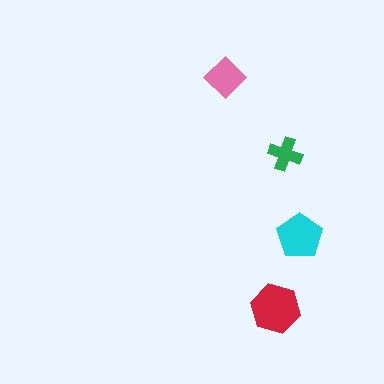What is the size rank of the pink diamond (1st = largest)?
3rd.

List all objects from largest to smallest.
The red hexagon, the cyan pentagon, the pink diamond, the green cross.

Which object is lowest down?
The red hexagon is bottommost.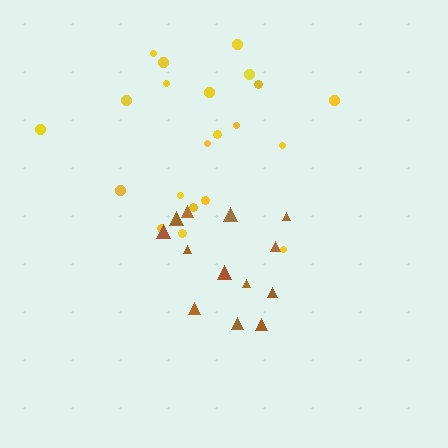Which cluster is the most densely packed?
Yellow.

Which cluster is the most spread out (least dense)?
Brown.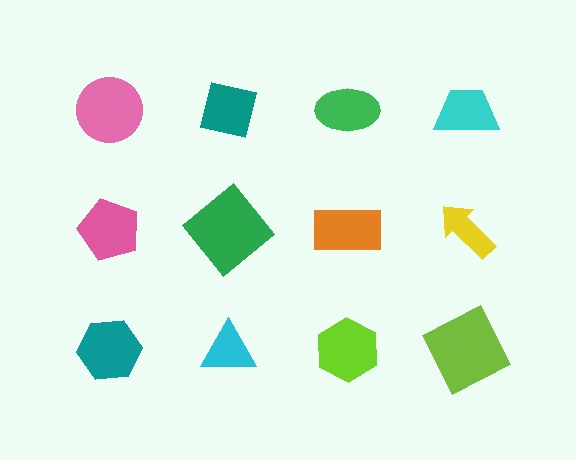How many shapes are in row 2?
4 shapes.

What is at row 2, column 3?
An orange rectangle.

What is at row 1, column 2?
A teal square.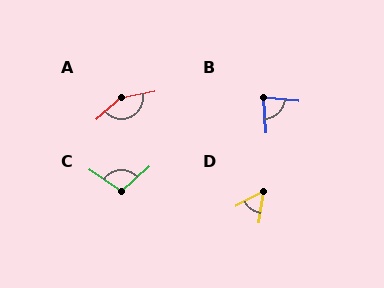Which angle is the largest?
A, at approximately 150 degrees.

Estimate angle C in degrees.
Approximately 105 degrees.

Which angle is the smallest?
D, at approximately 55 degrees.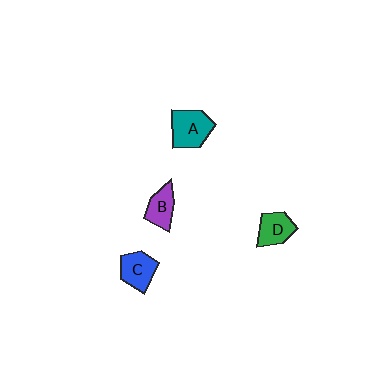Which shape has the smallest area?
Shape B (purple).